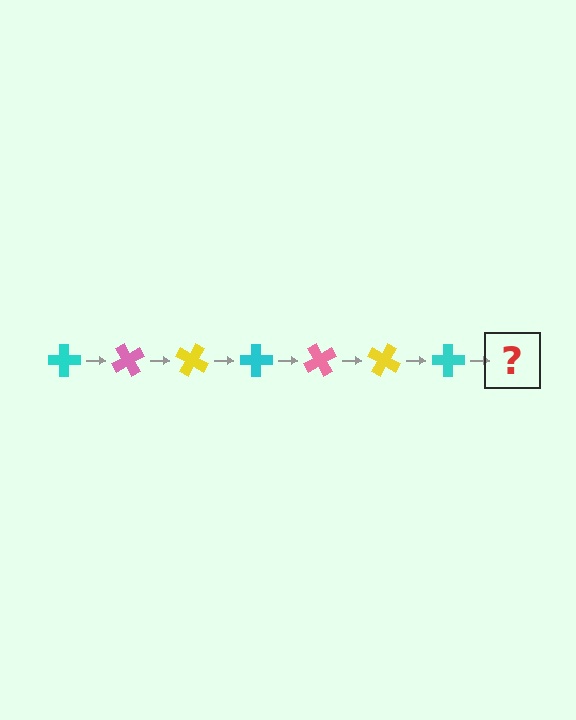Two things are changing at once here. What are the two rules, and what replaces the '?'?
The two rules are that it rotates 60 degrees each step and the color cycles through cyan, pink, and yellow. The '?' should be a pink cross, rotated 420 degrees from the start.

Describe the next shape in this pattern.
It should be a pink cross, rotated 420 degrees from the start.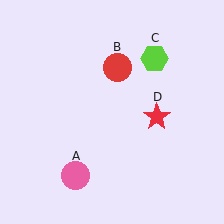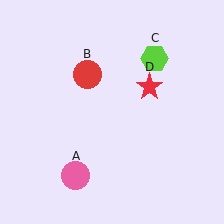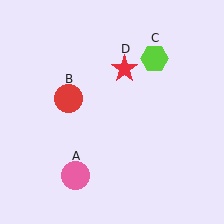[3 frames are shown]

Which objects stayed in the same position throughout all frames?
Pink circle (object A) and lime hexagon (object C) remained stationary.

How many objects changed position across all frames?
2 objects changed position: red circle (object B), red star (object D).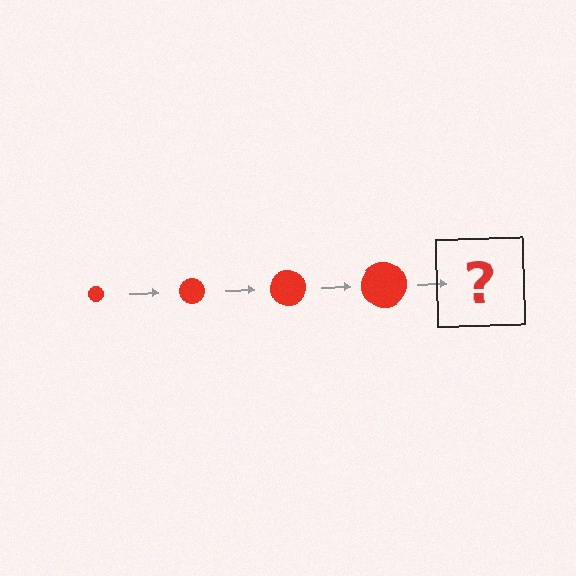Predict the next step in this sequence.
The next step is a red circle, larger than the previous one.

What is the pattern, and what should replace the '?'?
The pattern is that the circle gets progressively larger each step. The '?' should be a red circle, larger than the previous one.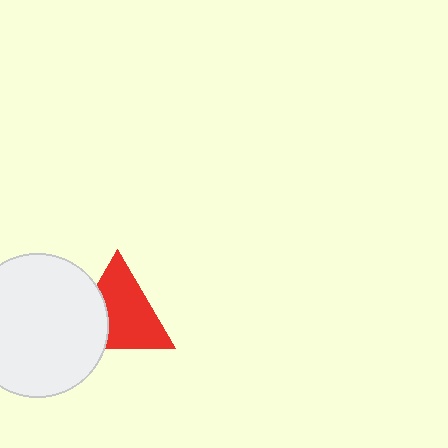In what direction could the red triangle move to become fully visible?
The red triangle could move right. That would shift it out from behind the white circle entirely.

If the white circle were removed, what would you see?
You would see the complete red triangle.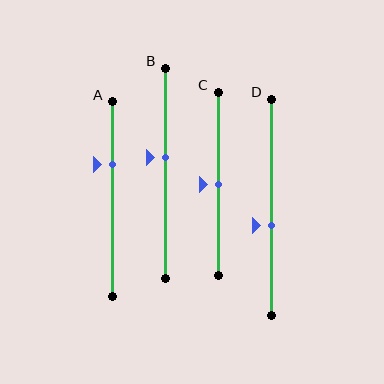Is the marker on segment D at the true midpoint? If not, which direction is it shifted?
No, the marker on segment D is shifted downward by about 9% of the segment length.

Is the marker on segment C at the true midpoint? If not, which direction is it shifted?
Yes, the marker on segment C is at the true midpoint.